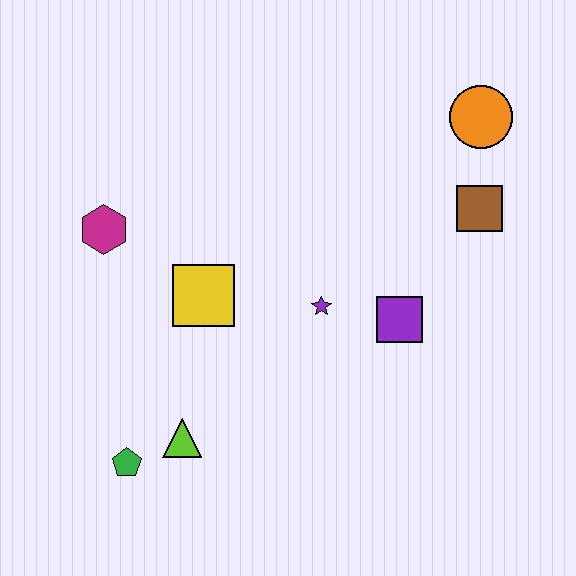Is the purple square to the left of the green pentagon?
No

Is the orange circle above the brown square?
Yes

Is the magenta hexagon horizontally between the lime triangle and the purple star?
No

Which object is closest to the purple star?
The purple square is closest to the purple star.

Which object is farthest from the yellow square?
The orange circle is farthest from the yellow square.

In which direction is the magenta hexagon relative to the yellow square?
The magenta hexagon is to the left of the yellow square.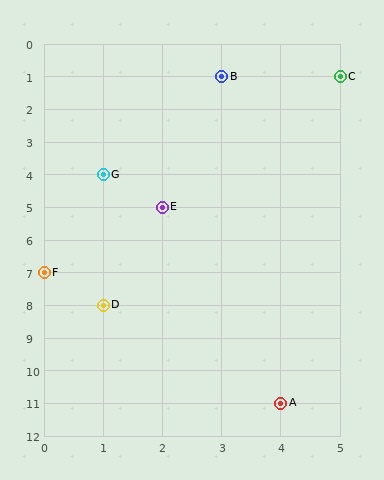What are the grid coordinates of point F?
Point F is at grid coordinates (0, 7).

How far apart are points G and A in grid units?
Points G and A are 3 columns and 7 rows apart (about 7.6 grid units diagonally).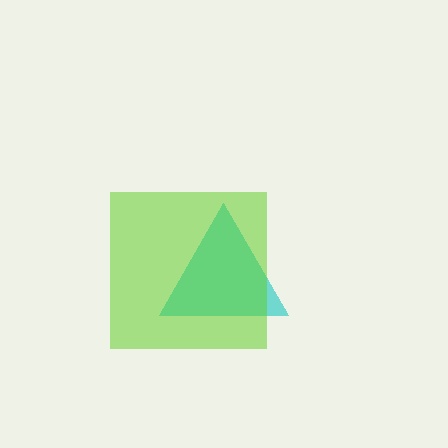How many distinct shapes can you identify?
There are 2 distinct shapes: a cyan triangle, a lime square.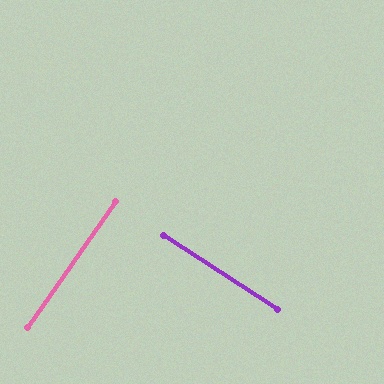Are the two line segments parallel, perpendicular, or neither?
Perpendicular — they meet at approximately 88°.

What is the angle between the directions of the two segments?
Approximately 88 degrees.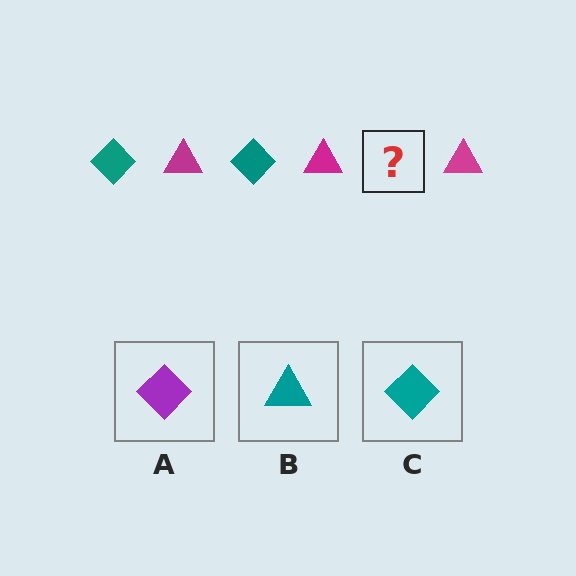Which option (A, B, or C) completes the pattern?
C.